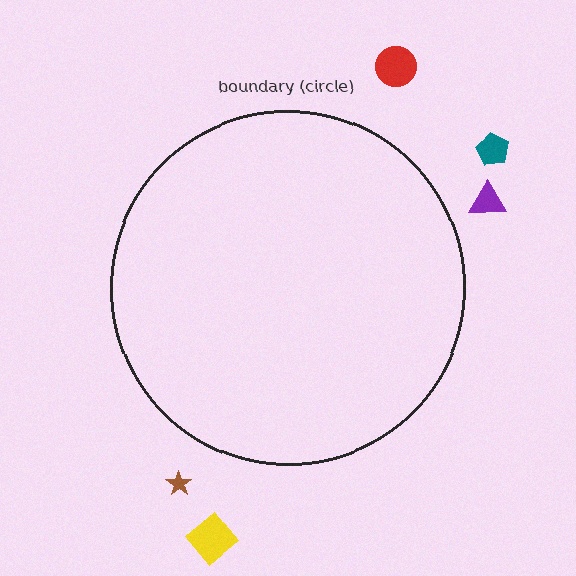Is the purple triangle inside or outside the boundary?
Outside.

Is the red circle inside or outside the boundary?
Outside.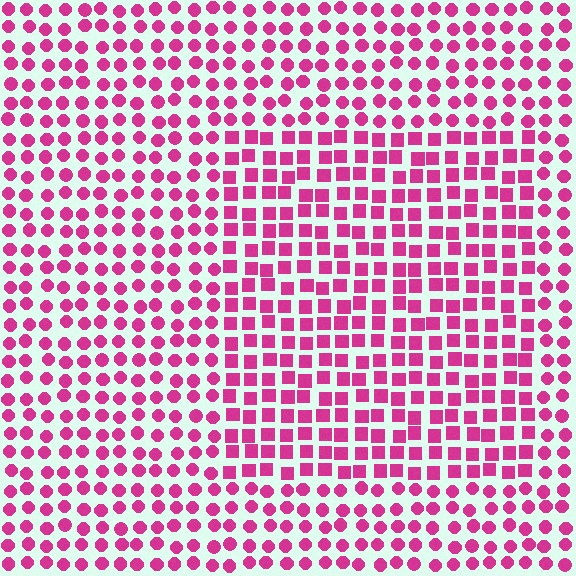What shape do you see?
I see a rectangle.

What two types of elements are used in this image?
The image uses squares inside the rectangle region and circles outside it.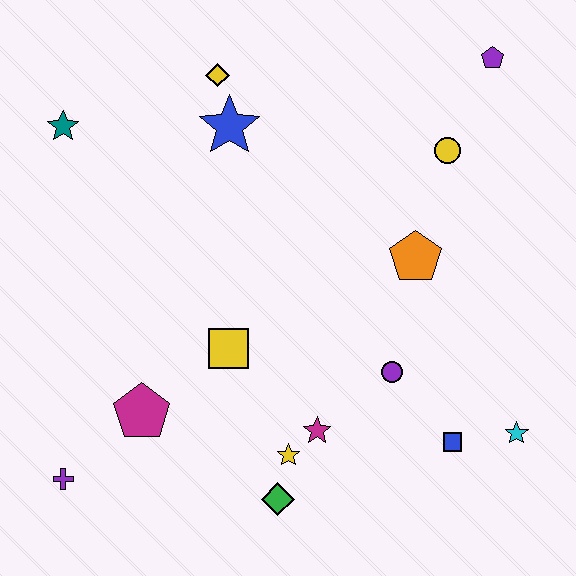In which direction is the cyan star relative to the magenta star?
The cyan star is to the right of the magenta star.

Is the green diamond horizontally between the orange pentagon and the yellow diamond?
Yes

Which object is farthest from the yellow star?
The purple pentagon is farthest from the yellow star.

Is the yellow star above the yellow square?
No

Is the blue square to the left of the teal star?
No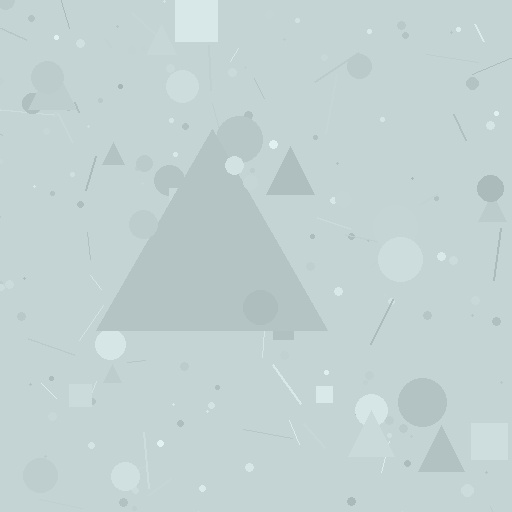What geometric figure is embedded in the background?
A triangle is embedded in the background.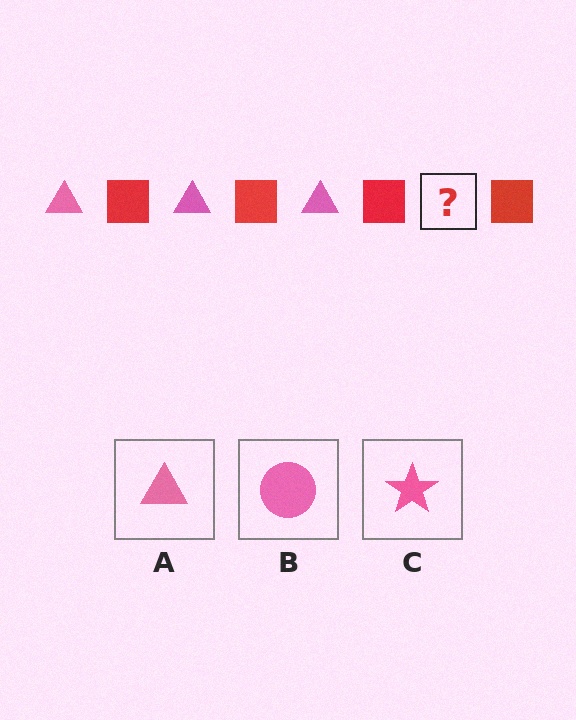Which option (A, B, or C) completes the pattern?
A.